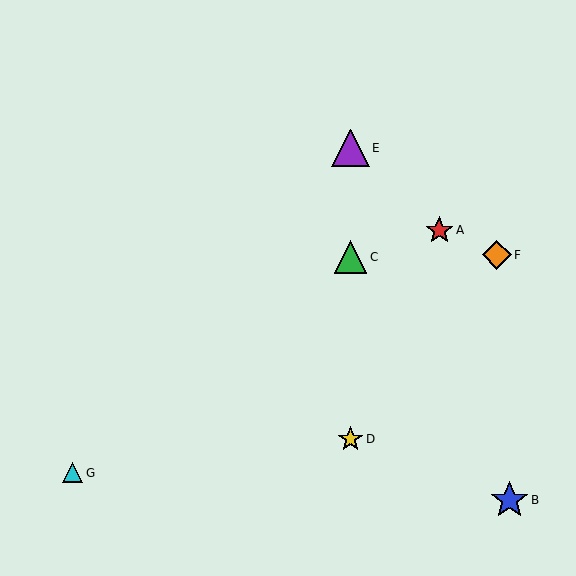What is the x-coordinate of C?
Object C is at x≈351.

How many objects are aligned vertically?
3 objects (C, D, E) are aligned vertically.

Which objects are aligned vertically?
Objects C, D, E are aligned vertically.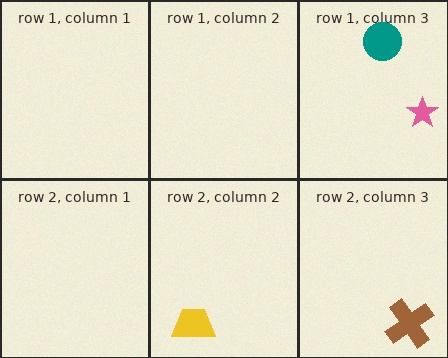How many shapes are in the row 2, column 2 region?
1.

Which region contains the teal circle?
The row 1, column 3 region.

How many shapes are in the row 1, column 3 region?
2.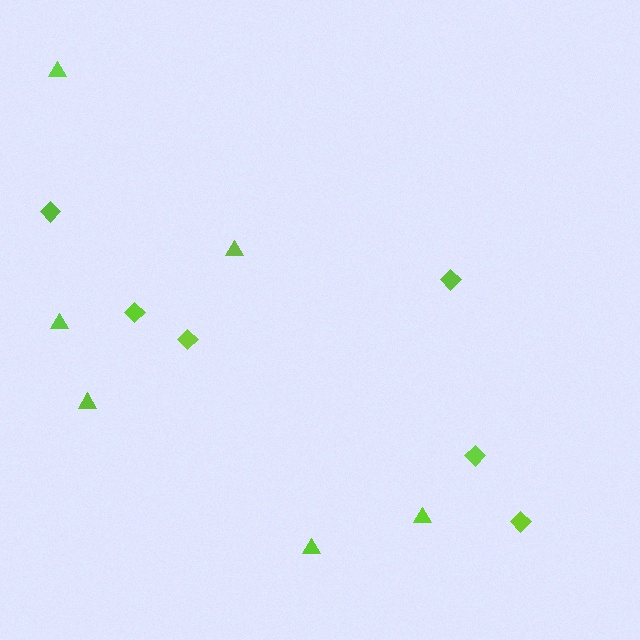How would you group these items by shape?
There are 2 groups: one group of triangles (6) and one group of diamonds (6).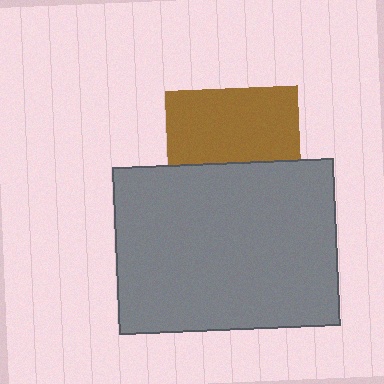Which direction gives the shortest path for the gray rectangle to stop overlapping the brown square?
Moving down gives the shortest separation.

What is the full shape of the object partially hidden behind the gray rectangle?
The partially hidden object is a brown square.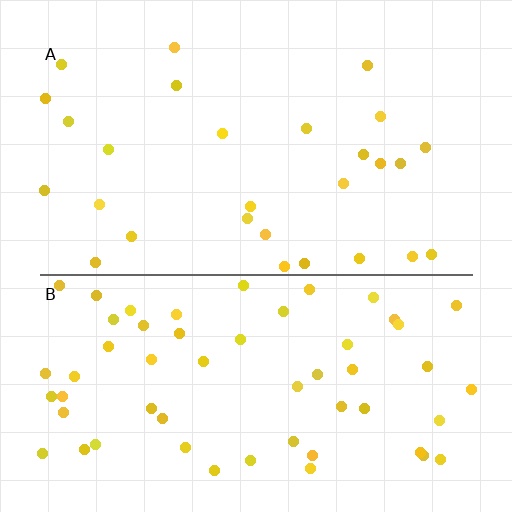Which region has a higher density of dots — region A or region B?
B (the bottom).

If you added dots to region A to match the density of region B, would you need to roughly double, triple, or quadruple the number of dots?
Approximately double.